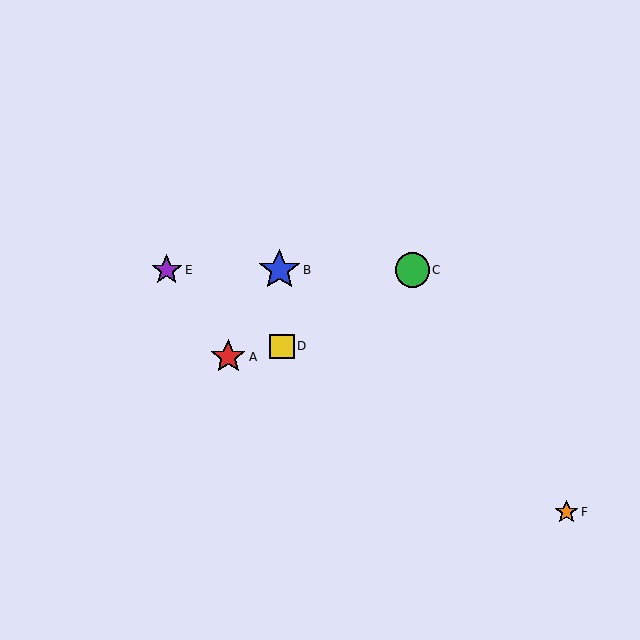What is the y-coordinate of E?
Object E is at y≈270.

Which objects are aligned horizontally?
Objects B, C, E are aligned horizontally.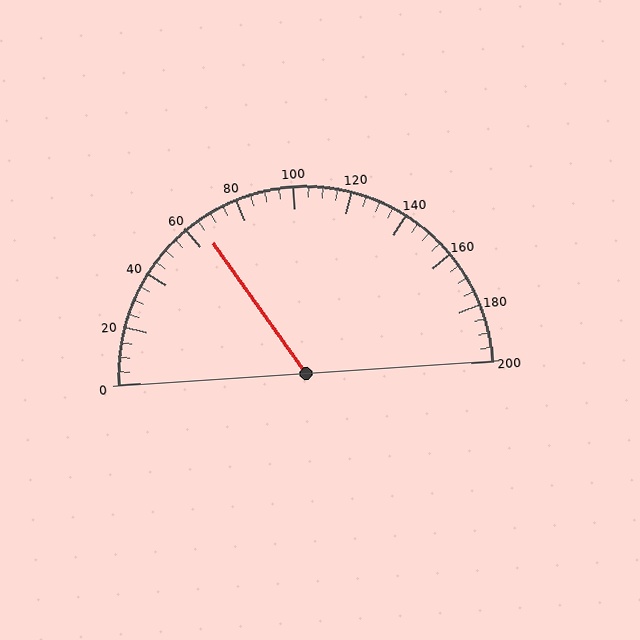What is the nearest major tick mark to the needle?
The nearest major tick mark is 60.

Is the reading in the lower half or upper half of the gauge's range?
The reading is in the lower half of the range (0 to 200).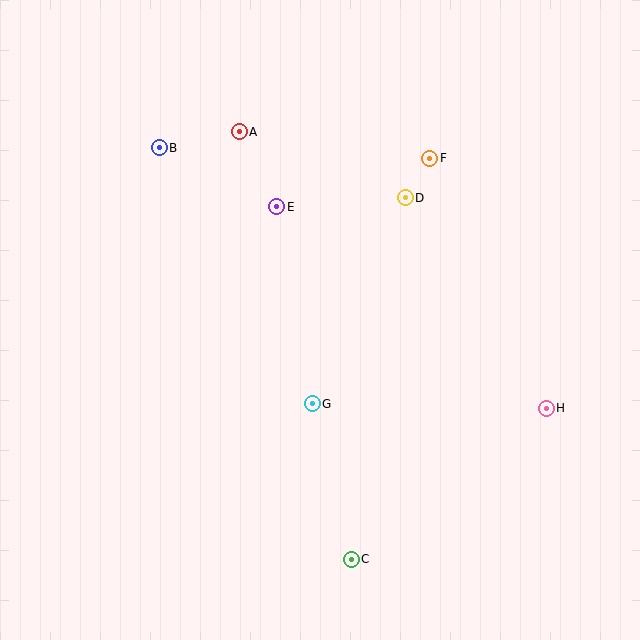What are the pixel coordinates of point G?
Point G is at (312, 404).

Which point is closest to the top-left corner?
Point B is closest to the top-left corner.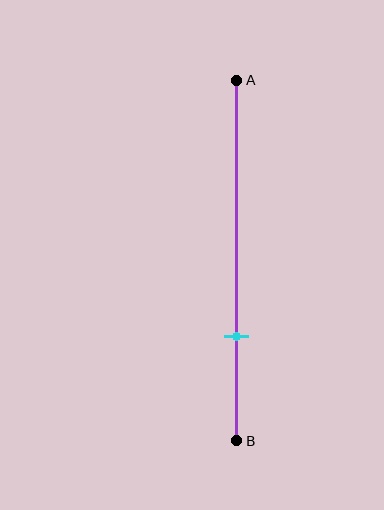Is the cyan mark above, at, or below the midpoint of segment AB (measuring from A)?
The cyan mark is below the midpoint of segment AB.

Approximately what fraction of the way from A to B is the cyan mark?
The cyan mark is approximately 70% of the way from A to B.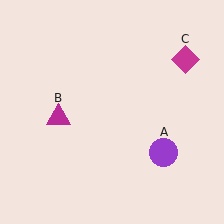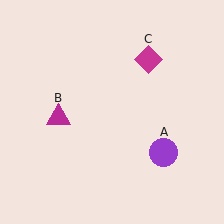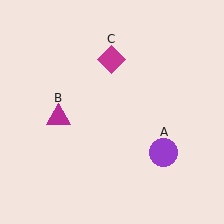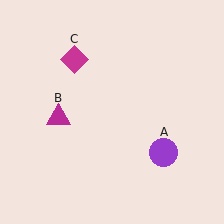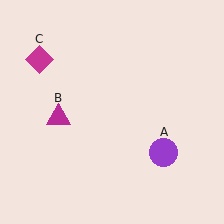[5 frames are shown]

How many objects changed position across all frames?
1 object changed position: magenta diamond (object C).